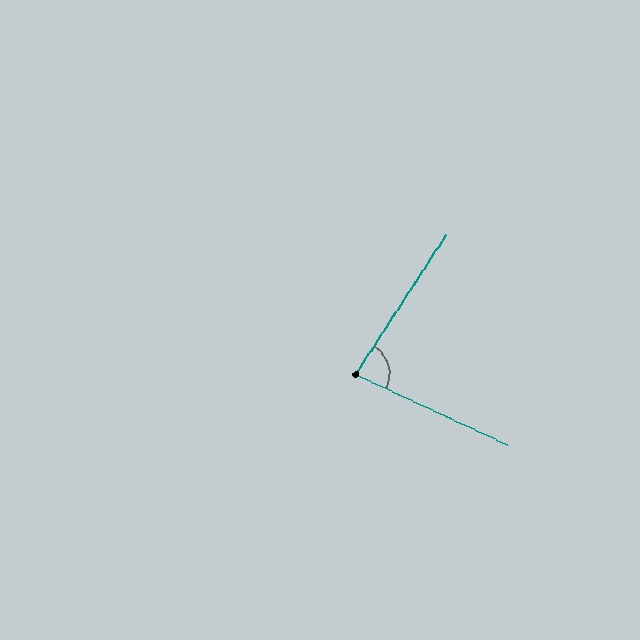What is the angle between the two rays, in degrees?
Approximately 81 degrees.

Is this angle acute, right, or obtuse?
It is acute.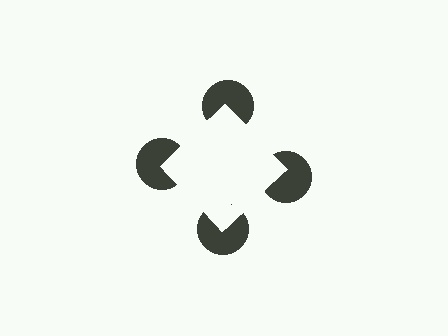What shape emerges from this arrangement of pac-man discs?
An illusory square — its edges are inferred from the aligned wedge cuts in the pac-man discs, not physically drawn.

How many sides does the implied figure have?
4 sides.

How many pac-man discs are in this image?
There are 4 — one at each vertex of the illusory square.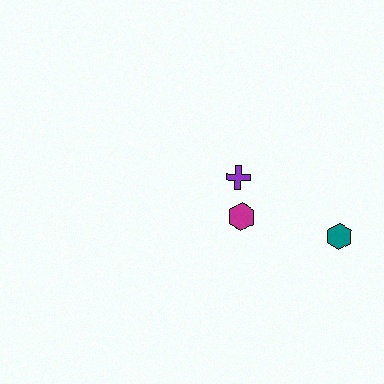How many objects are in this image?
There are 3 objects.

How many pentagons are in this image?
There are no pentagons.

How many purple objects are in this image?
There is 1 purple object.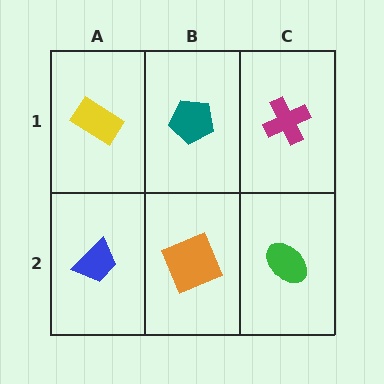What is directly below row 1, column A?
A blue trapezoid.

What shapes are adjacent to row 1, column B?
An orange square (row 2, column B), a yellow rectangle (row 1, column A), a magenta cross (row 1, column C).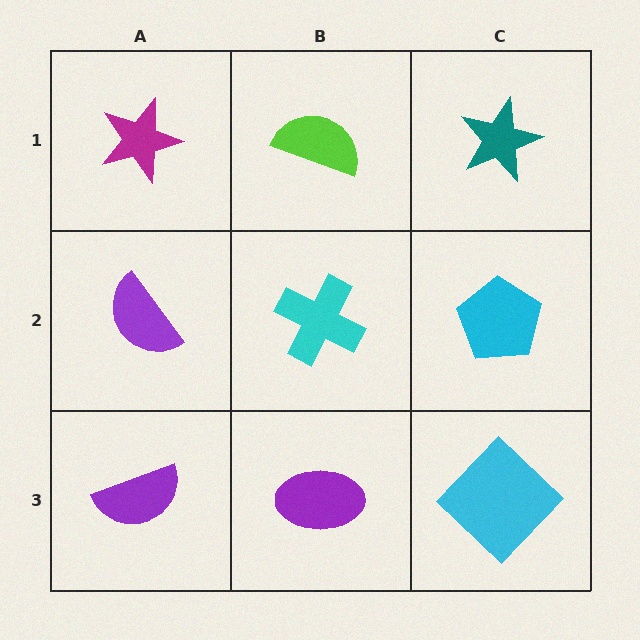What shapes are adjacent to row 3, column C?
A cyan pentagon (row 2, column C), a purple ellipse (row 3, column B).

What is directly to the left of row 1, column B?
A magenta star.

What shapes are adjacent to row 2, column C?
A teal star (row 1, column C), a cyan diamond (row 3, column C), a cyan cross (row 2, column B).